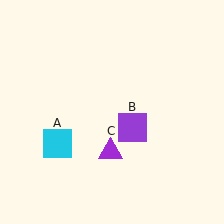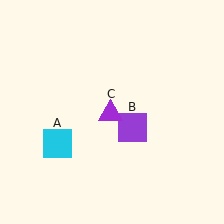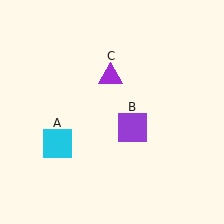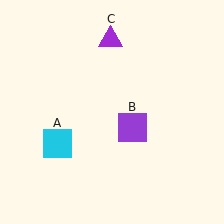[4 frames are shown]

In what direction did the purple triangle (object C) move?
The purple triangle (object C) moved up.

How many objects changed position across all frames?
1 object changed position: purple triangle (object C).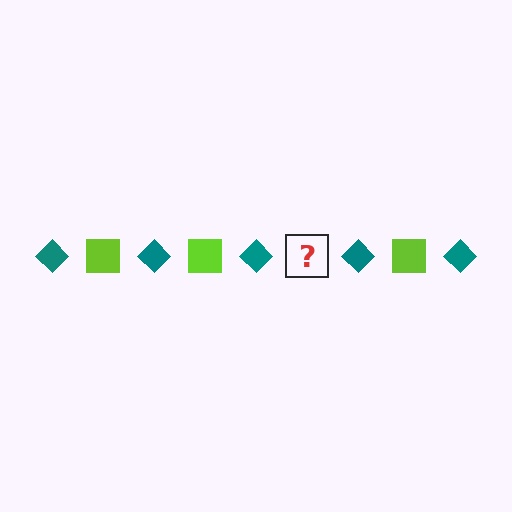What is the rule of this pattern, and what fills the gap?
The rule is that the pattern alternates between teal diamond and lime square. The gap should be filled with a lime square.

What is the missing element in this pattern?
The missing element is a lime square.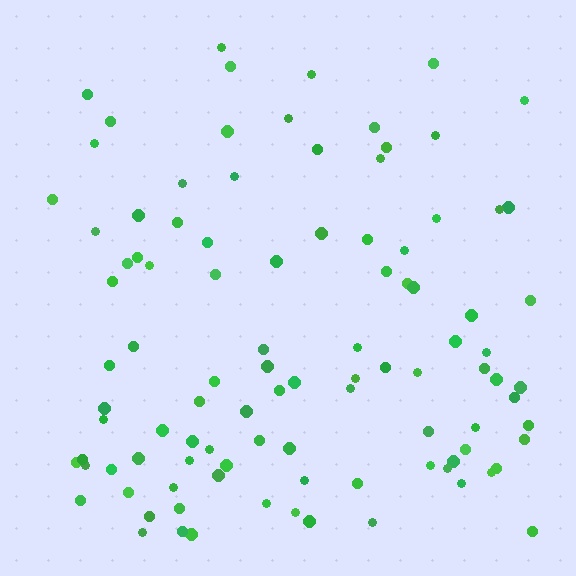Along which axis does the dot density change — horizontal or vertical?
Vertical.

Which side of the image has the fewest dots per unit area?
The top.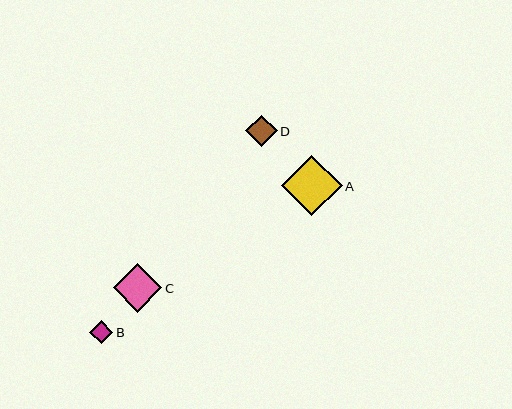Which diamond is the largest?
Diamond A is the largest with a size of approximately 61 pixels.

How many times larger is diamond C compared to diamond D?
Diamond C is approximately 1.5 times the size of diamond D.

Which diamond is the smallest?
Diamond B is the smallest with a size of approximately 24 pixels.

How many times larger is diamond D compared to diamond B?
Diamond D is approximately 1.3 times the size of diamond B.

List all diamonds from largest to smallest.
From largest to smallest: A, C, D, B.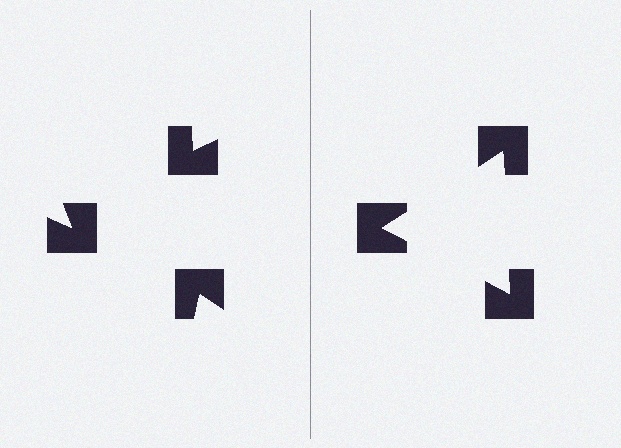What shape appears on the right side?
An illusory triangle.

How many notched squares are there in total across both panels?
6 — 3 on each side.